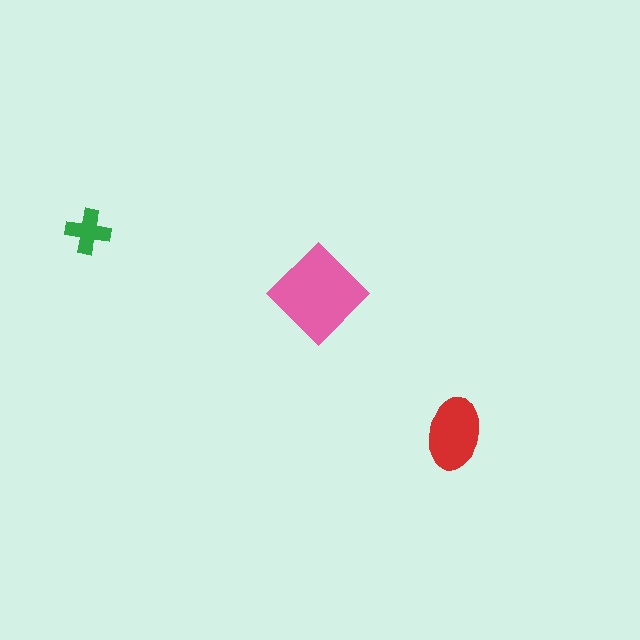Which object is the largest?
The pink diamond.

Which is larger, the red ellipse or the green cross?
The red ellipse.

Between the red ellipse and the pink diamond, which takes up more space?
The pink diamond.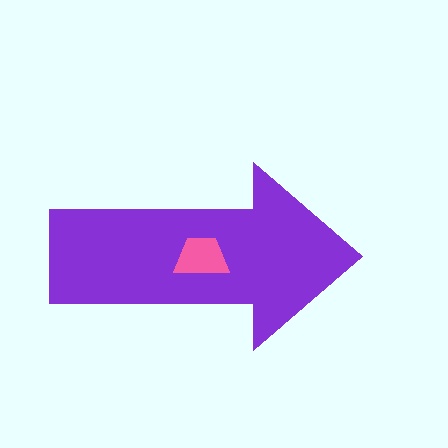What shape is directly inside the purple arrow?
The pink trapezoid.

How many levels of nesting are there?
2.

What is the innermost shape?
The pink trapezoid.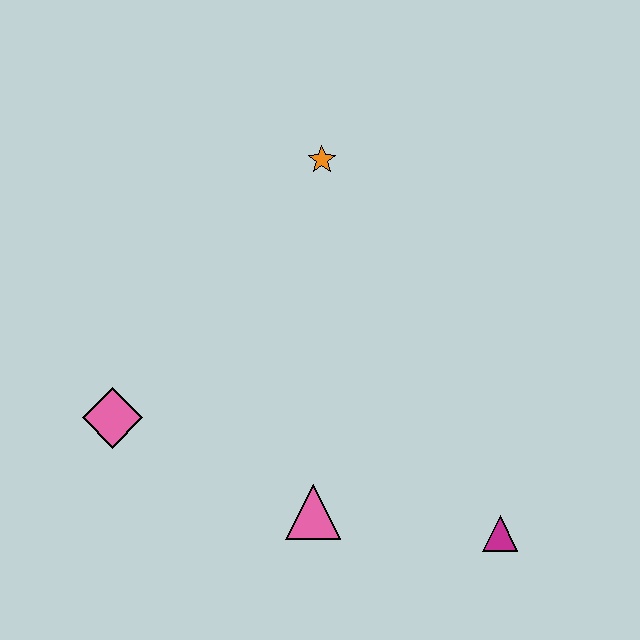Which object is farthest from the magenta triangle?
The orange star is farthest from the magenta triangle.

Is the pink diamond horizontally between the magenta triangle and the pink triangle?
No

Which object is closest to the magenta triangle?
The pink triangle is closest to the magenta triangle.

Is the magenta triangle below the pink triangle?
Yes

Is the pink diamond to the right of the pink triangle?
No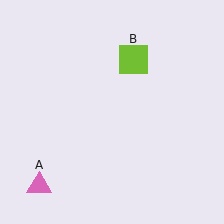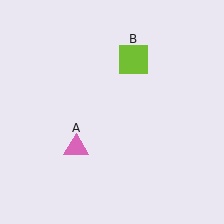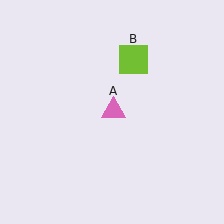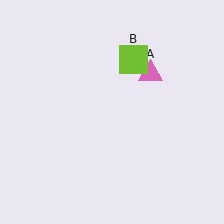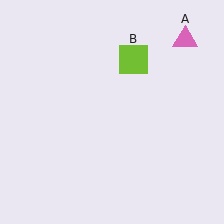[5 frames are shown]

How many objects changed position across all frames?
1 object changed position: pink triangle (object A).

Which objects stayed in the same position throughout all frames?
Lime square (object B) remained stationary.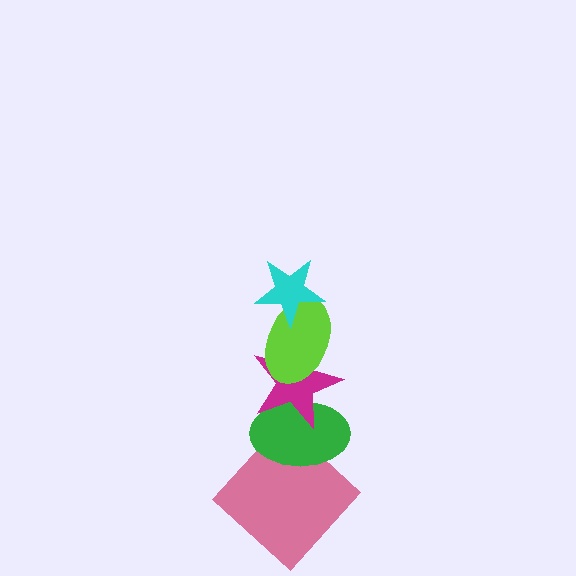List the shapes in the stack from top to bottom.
From top to bottom: the cyan star, the lime ellipse, the magenta star, the green ellipse, the pink diamond.